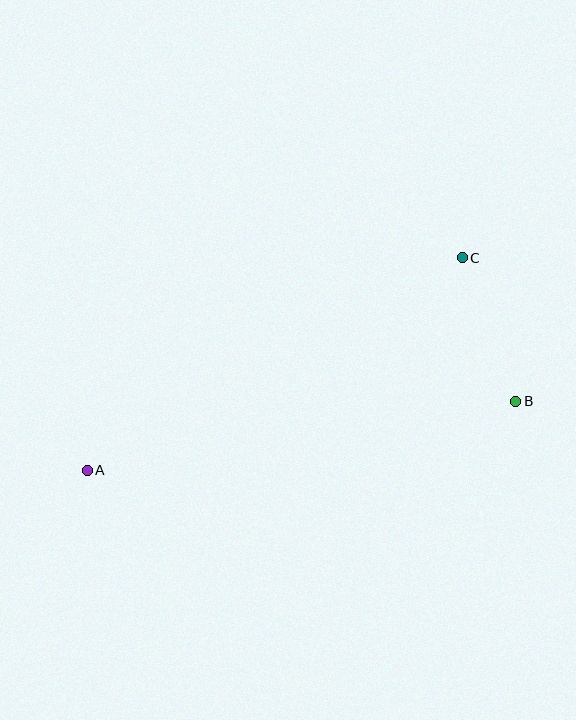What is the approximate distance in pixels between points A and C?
The distance between A and C is approximately 431 pixels.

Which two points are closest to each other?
Points B and C are closest to each other.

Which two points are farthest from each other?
Points A and B are farthest from each other.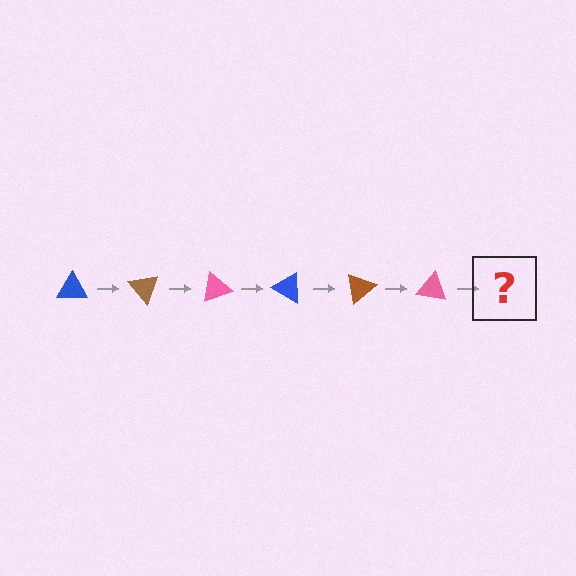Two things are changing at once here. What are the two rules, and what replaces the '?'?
The two rules are that it rotates 50 degrees each step and the color cycles through blue, brown, and pink. The '?' should be a blue triangle, rotated 300 degrees from the start.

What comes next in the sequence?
The next element should be a blue triangle, rotated 300 degrees from the start.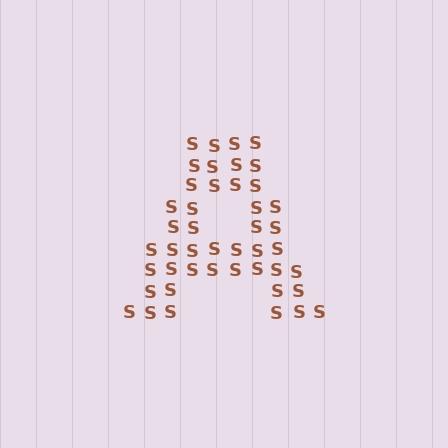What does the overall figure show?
The overall figure shows the letter A.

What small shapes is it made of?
It is made of small letter S's.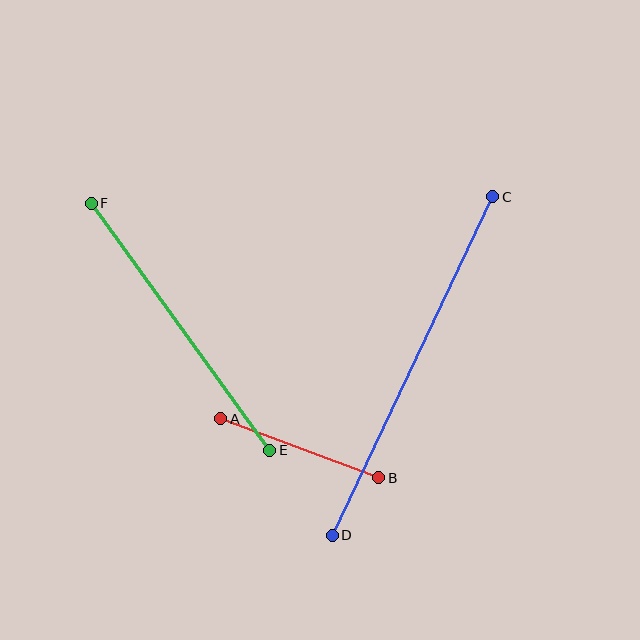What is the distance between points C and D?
The distance is approximately 375 pixels.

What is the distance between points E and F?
The distance is approximately 305 pixels.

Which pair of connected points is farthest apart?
Points C and D are farthest apart.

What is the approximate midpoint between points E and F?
The midpoint is at approximately (180, 327) pixels.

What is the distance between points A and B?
The distance is approximately 169 pixels.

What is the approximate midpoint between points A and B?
The midpoint is at approximately (300, 448) pixels.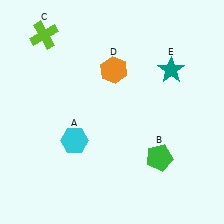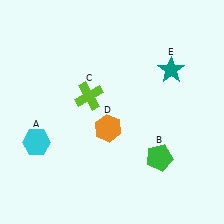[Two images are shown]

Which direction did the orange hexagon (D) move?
The orange hexagon (D) moved down.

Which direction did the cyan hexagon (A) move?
The cyan hexagon (A) moved left.